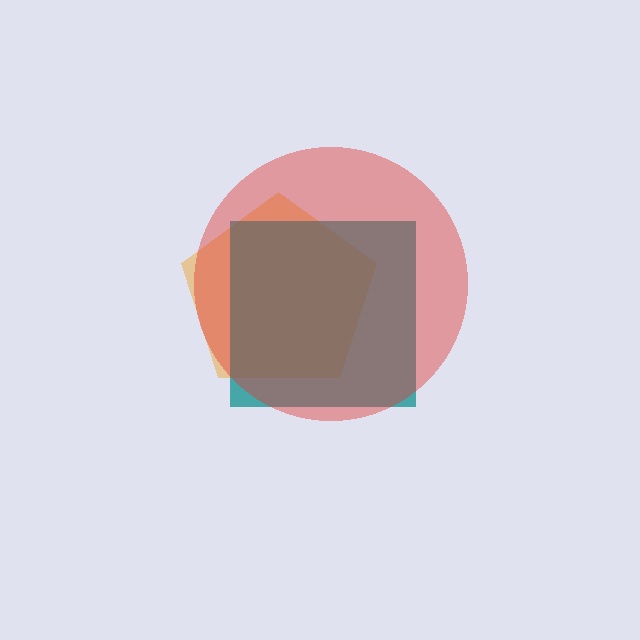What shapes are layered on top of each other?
The layered shapes are: an orange pentagon, a teal square, a red circle.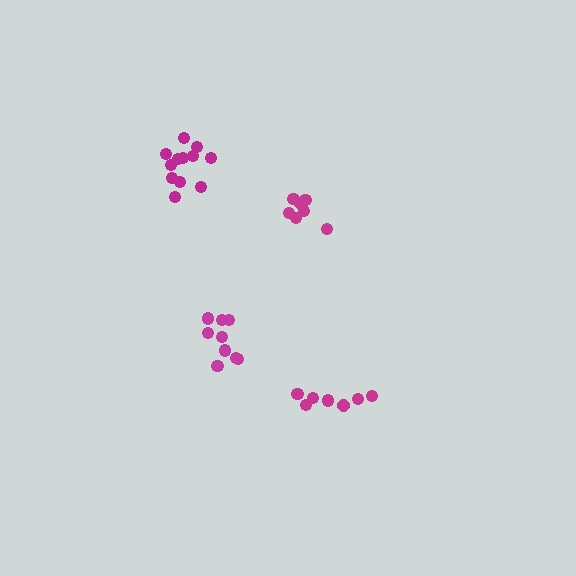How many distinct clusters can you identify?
There are 4 distinct clusters.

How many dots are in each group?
Group 1: 9 dots, Group 2: 7 dots, Group 3: 7 dots, Group 4: 12 dots (35 total).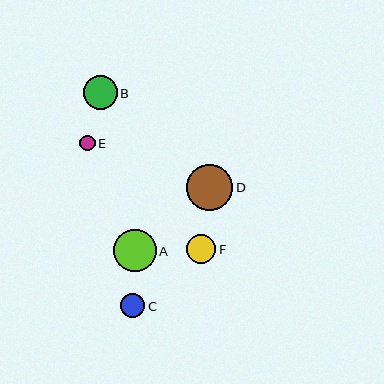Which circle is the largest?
Circle D is the largest with a size of approximately 47 pixels.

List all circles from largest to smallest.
From largest to smallest: D, A, B, F, C, E.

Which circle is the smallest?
Circle E is the smallest with a size of approximately 16 pixels.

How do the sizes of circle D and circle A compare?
Circle D and circle A are approximately the same size.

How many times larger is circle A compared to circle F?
Circle A is approximately 1.4 times the size of circle F.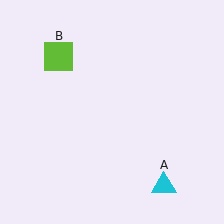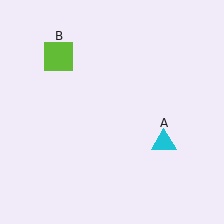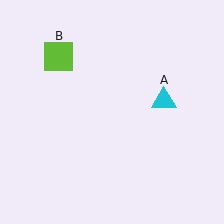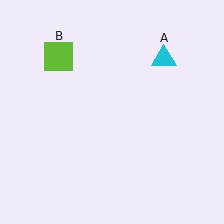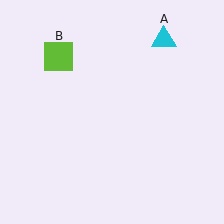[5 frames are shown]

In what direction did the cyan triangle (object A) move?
The cyan triangle (object A) moved up.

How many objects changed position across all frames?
1 object changed position: cyan triangle (object A).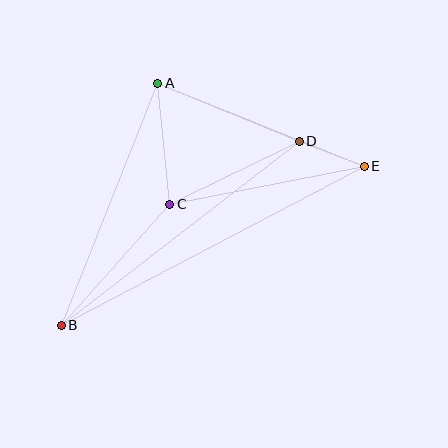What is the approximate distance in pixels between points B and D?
The distance between B and D is approximately 300 pixels.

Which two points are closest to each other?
Points D and E are closest to each other.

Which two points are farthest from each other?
Points B and E are farthest from each other.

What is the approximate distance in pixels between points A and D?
The distance between A and D is approximately 153 pixels.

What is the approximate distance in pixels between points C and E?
The distance between C and E is approximately 198 pixels.